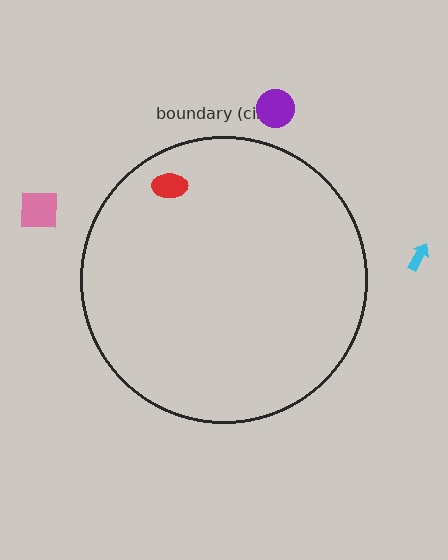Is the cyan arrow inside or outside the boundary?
Outside.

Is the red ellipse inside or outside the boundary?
Inside.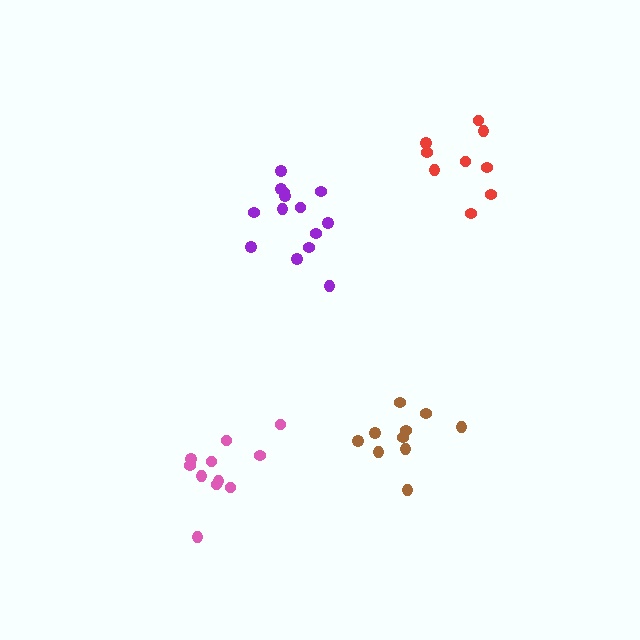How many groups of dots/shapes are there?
There are 4 groups.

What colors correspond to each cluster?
The clusters are colored: brown, purple, pink, red.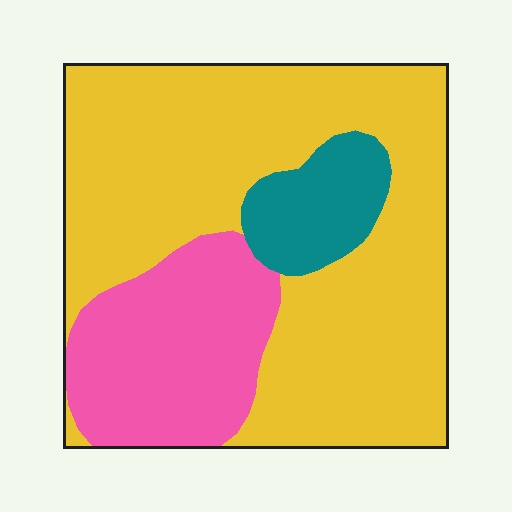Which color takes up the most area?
Yellow, at roughly 65%.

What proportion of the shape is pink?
Pink takes up less than a quarter of the shape.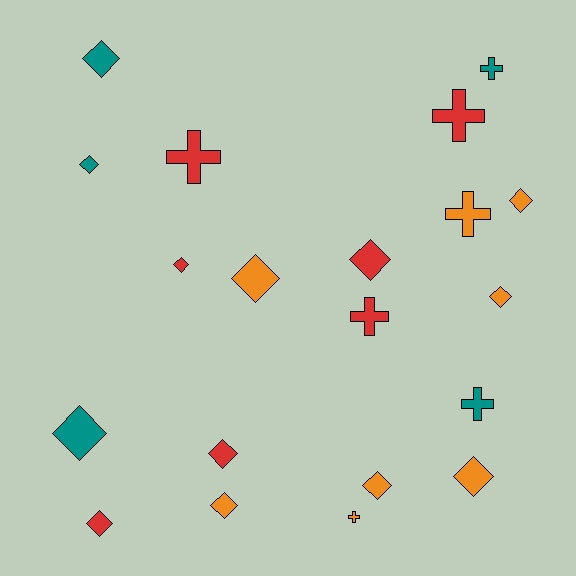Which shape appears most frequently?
Diamond, with 13 objects.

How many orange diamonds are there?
There are 6 orange diamonds.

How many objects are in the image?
There are 20 objects.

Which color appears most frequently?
Orange, with 8 objects.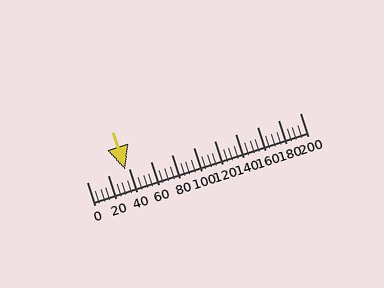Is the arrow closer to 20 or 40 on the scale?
The arrow is closer to 40.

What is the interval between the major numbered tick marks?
The major tick marks are spaced 20 units apart.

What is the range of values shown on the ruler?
The ruler shows values from 0 to 200.